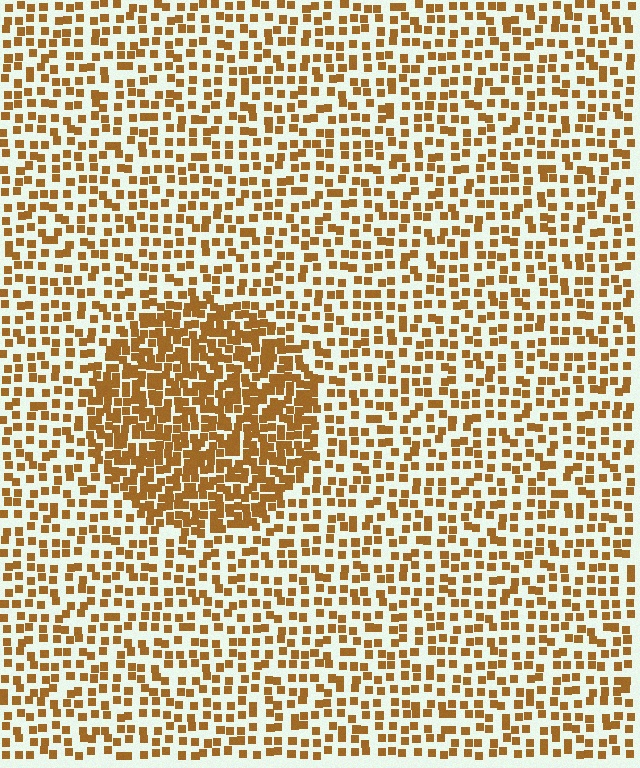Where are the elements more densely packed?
The elements are more densely packed inside the circle boundary.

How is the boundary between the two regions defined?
The boundary is defined by a change in element density (approximately 2.1x ratio). All elements are the same color, size, and shape.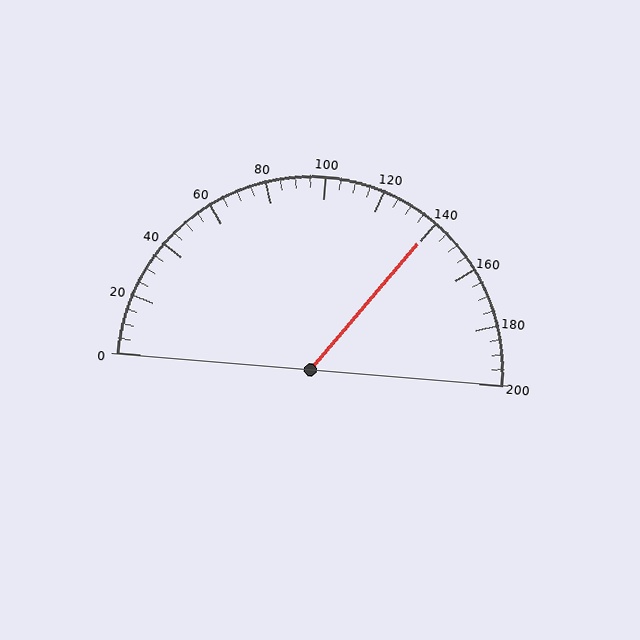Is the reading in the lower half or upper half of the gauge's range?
The reading is in the upper half of the range (0 to 200).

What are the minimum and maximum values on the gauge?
The gauge ranges from 0 to 200.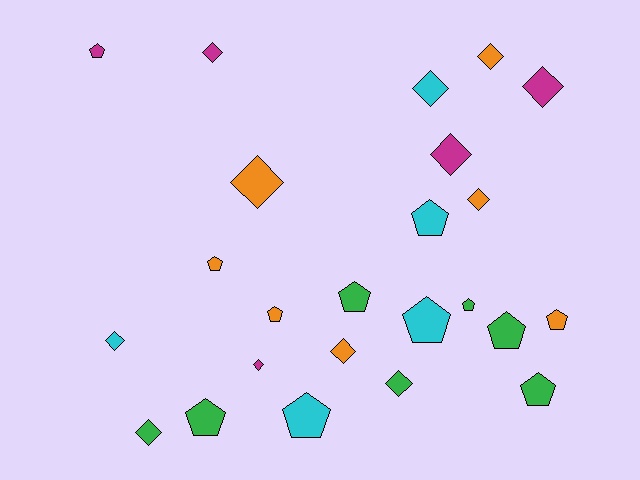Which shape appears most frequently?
Pentagon, with 12 objects.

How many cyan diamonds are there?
There are 2 cyan diamonds.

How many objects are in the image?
There are 24 objects.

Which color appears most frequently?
Green, with 7 objects.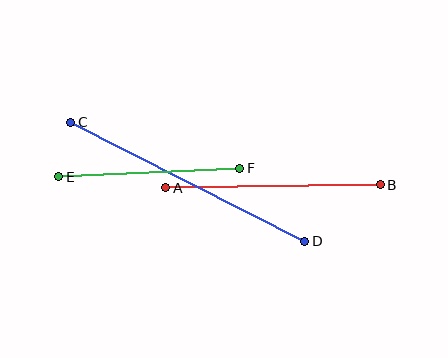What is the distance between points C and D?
The distance is approximately 263 pixels.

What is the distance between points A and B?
The distance is approximately 214 pixels.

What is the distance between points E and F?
The distance is approximately 181 pixels.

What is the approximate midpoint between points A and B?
The midpoint is at approximately (273, 186) pixels.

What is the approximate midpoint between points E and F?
The midpoint is at approximately (149, 172) pixels.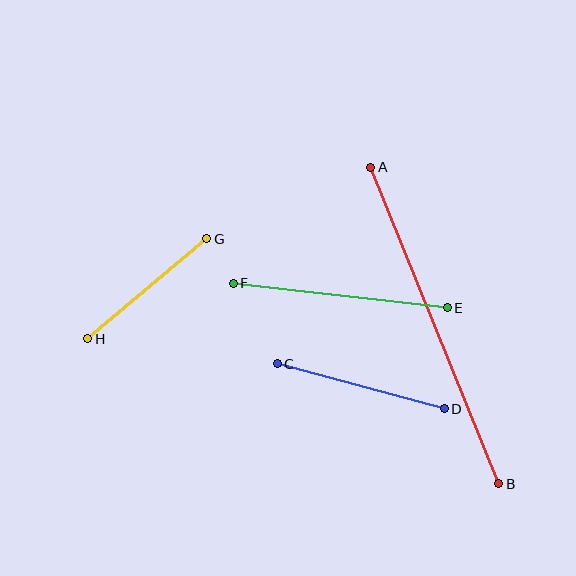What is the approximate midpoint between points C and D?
The midpoint is at approximately (361, 386) pixels.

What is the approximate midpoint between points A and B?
The midpoint is at approximately (435, 325) pixels.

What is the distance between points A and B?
The distance is approximately 342 pixels.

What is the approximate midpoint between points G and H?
The midpoint is at approximately (147, 289) pixels.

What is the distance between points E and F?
The distance is approximately 216 pixels.